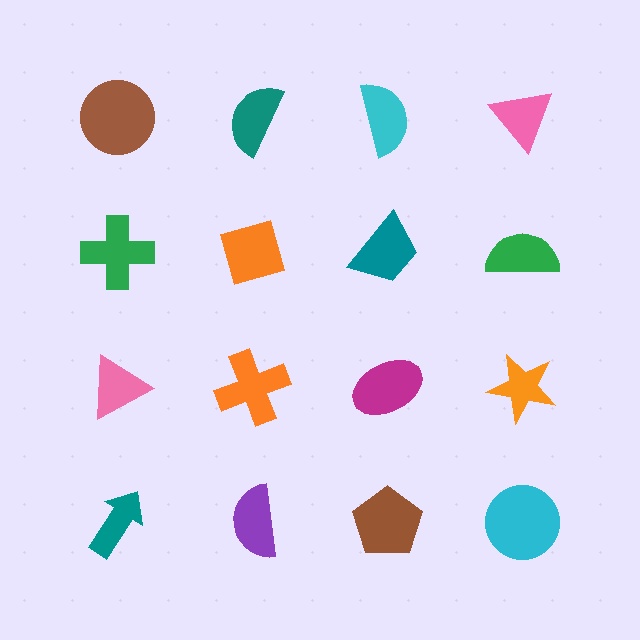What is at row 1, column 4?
A pink triangle.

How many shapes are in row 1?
4 shapes.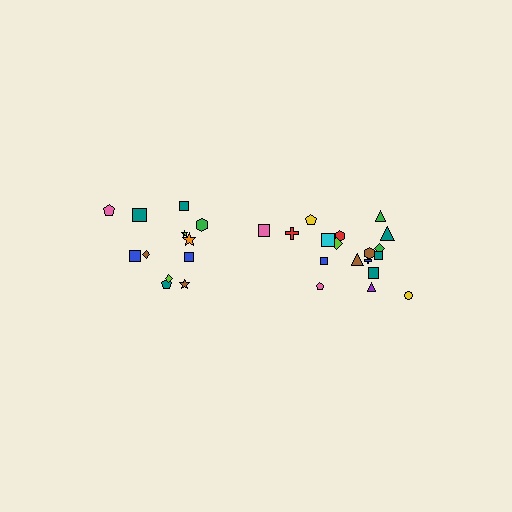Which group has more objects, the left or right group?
The right group.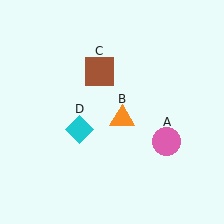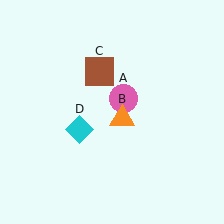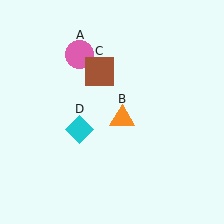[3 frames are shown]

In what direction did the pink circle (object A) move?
The pink circle (object A) moved up and to the left.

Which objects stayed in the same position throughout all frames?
Orange triangle (object B) and brown square (object C) and cyan diamond (object D) remained stationary.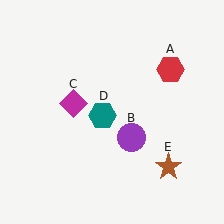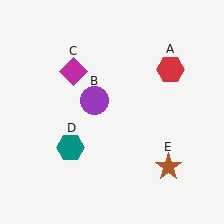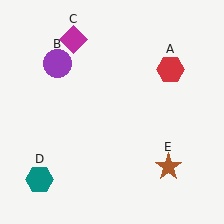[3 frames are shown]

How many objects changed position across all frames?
3 objects changed position: purple circle (object B), magenta diamond (object C), teal hexagon (object D).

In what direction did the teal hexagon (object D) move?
The teal hexagon (object D) moved down and to the left.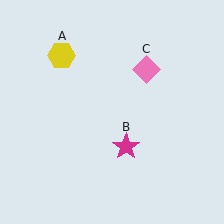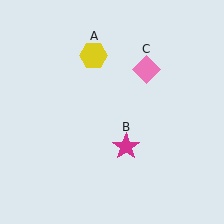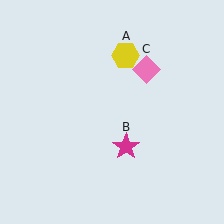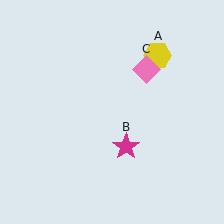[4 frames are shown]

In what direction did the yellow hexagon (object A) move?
The yellow hexagon (object A) moved right.